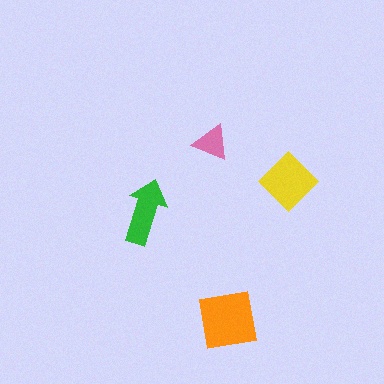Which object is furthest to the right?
The yellow diamond is rightmost.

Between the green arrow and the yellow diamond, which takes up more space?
The yellow diamond.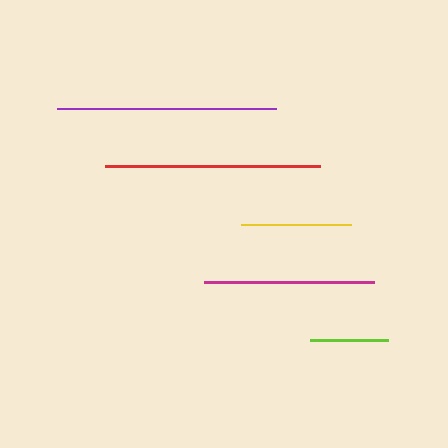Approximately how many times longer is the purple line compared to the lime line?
The purple line is approximately 2.8 times the length of the lime line.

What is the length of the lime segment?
The lime segment is approximately 78 pixels long.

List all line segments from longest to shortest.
From longest to shortest: purple, red, magenta, yellow, lime.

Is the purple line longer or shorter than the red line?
The purple line is longer than the red line.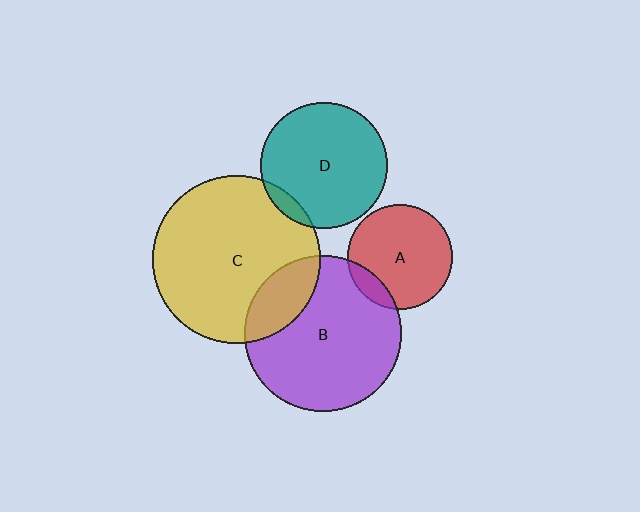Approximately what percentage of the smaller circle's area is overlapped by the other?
Approximately 10%.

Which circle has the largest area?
Circle C (yellow).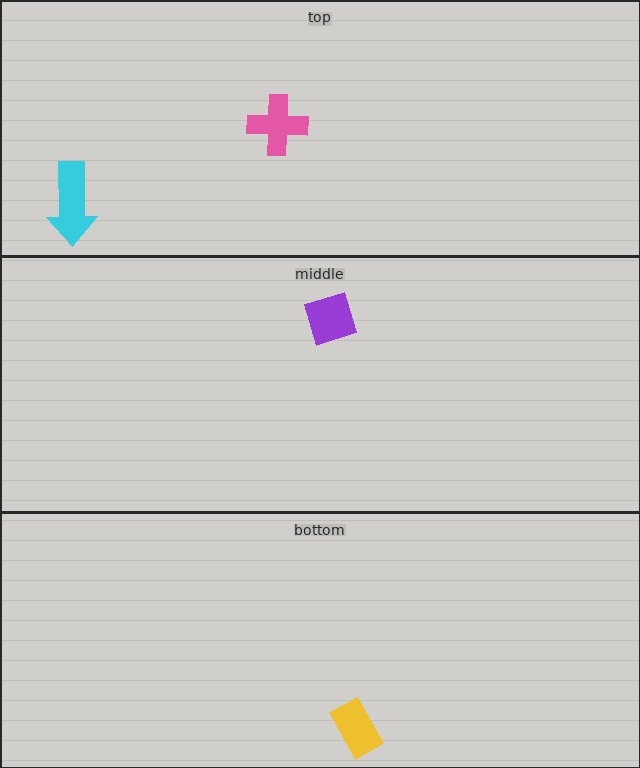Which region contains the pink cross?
The top region.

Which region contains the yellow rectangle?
The bottom region.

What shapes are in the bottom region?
The yellow rectangle.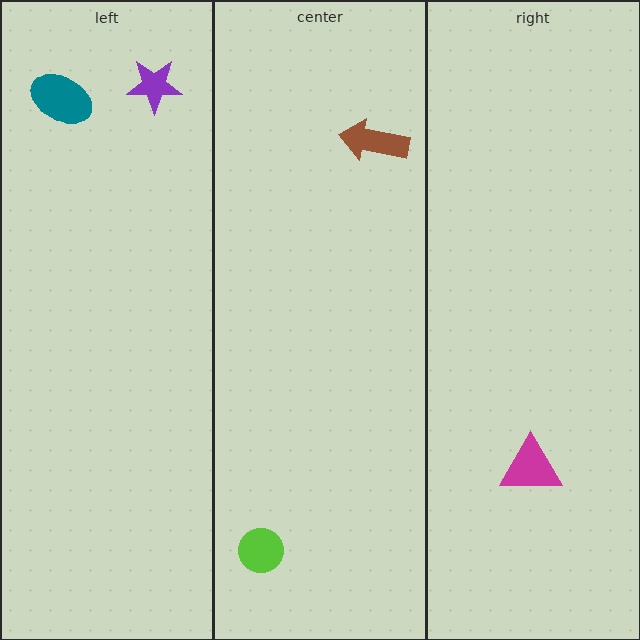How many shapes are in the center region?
2.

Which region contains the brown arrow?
The center region.